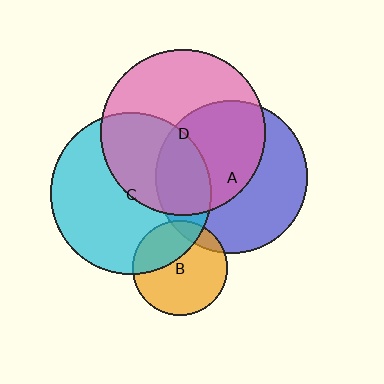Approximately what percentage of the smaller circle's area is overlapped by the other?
Approximately 10%.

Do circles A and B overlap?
Yes.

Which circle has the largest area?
Circle D (pink).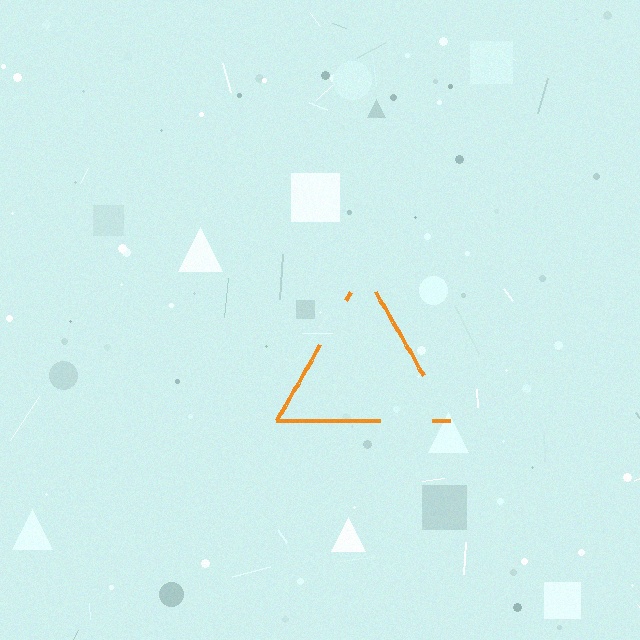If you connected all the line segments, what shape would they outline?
They would outline a triangle.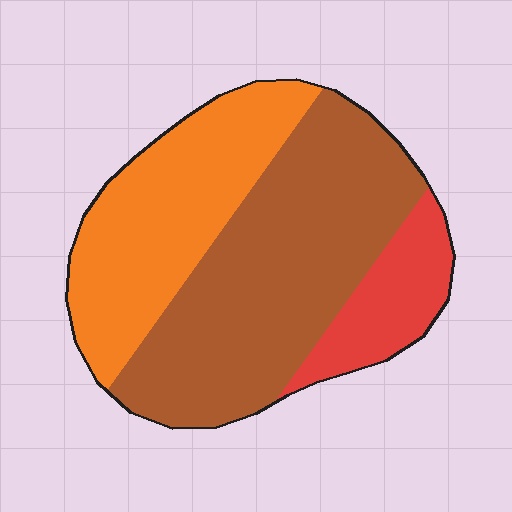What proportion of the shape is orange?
Orange covers 34% of the shape.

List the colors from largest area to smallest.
From largest to smallest: brown, orange, red.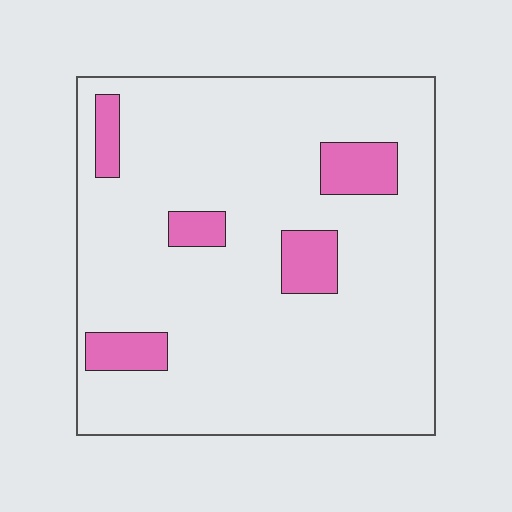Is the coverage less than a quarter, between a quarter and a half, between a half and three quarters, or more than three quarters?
Less than a quarter.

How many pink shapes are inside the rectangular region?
5.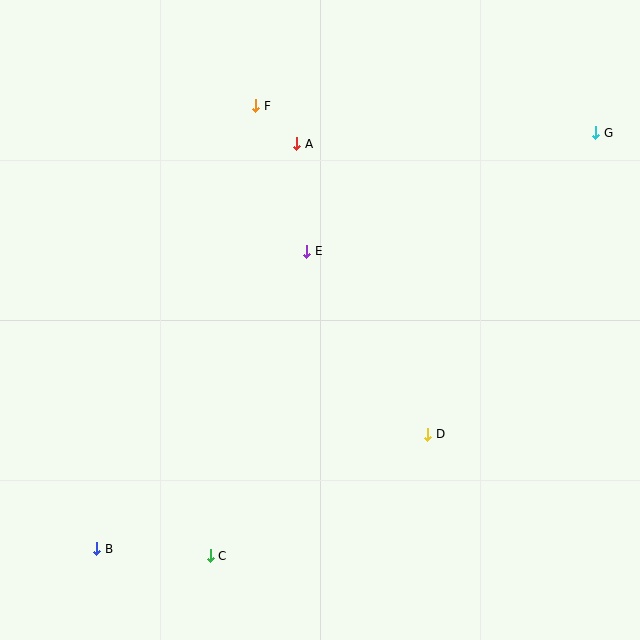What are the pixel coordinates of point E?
Point E is at (307, 251).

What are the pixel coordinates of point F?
Point F is at (256, 106).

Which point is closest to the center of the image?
Point E at (307, 251) is closest to the center.